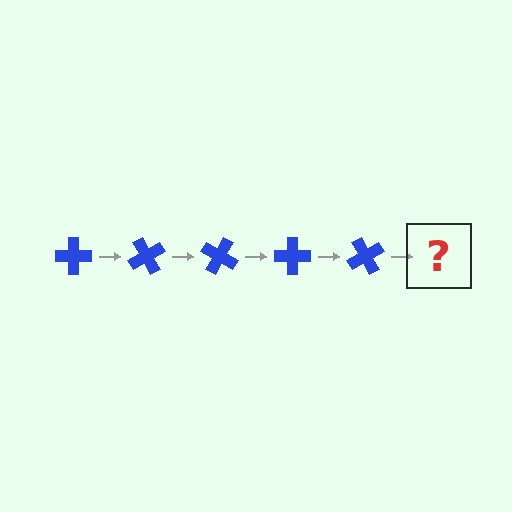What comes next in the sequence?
The next element should be a blue cross rotated 300 degrees.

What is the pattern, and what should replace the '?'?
The pattern is that the cross rotates 60 degrees each step. The '?' should be a blue cross rotated 300 degrees.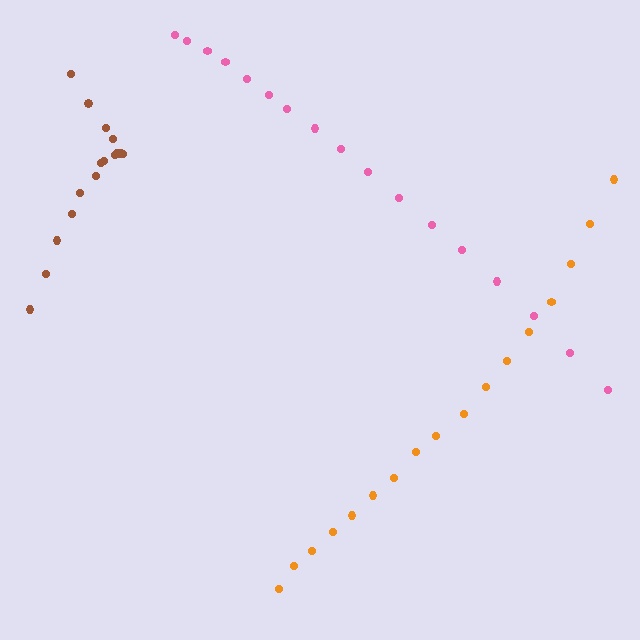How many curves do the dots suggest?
There are 3 distinct paths.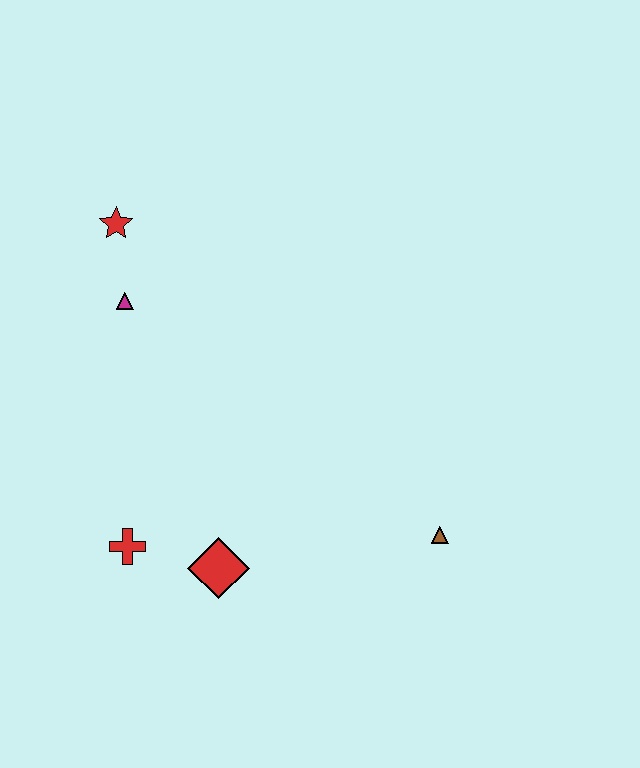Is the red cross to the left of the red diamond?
Yes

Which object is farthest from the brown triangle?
The red star is farthest from the brown triangle.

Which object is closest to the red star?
The magenta triangle is closest to the red star.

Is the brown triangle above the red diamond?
Yes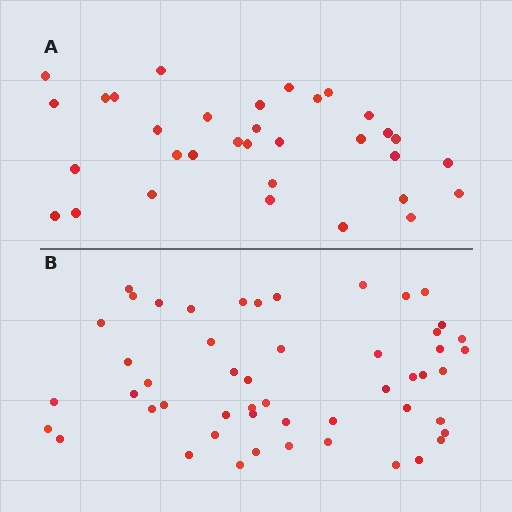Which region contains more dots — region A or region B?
Region B (the bottom region) has more dots.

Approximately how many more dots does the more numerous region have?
Region B has approximately 20 more dots than region A.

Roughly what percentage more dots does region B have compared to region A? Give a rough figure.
About 55% more.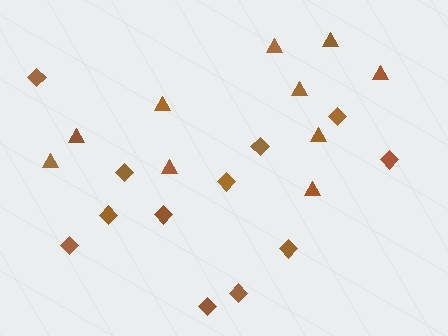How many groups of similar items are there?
There are 2 groups: one group of triangles (10) and one group of diamonds (12).